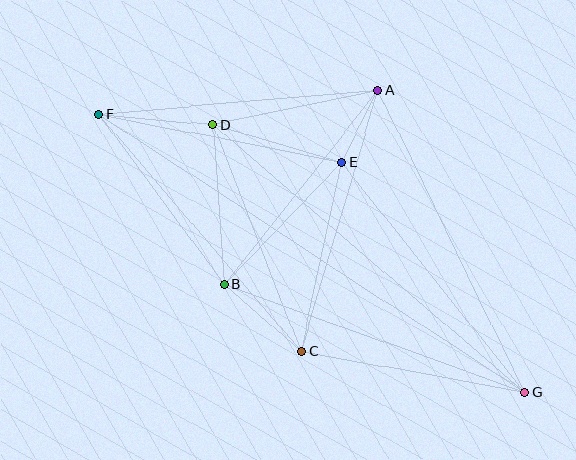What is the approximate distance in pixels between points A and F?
The distance between A and F is approximately 280 pixels.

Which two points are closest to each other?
Points A and E are closest to each other.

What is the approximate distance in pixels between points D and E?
The distance between D and E is approximately 133 pixels.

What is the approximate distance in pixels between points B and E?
The distance between B and E is approximately 169 pixels.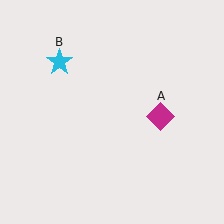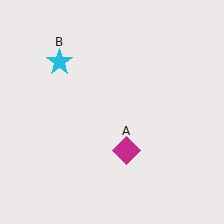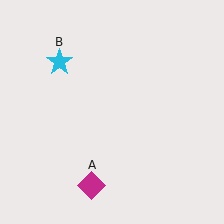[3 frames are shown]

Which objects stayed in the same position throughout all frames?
Cyan star (object B) remained stationary.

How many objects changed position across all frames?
1 object changed position: magenta diamond (object A).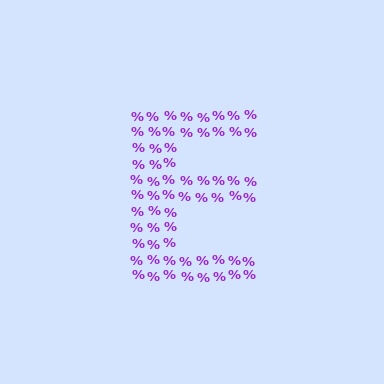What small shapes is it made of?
It is made of small percent signs.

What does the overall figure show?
The overall figure shows the letter E.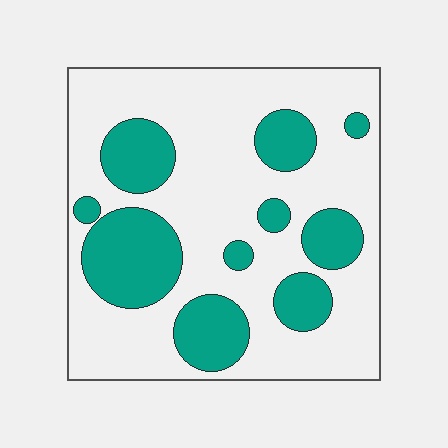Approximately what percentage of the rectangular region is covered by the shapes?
Approximately 30%.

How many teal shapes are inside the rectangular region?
10.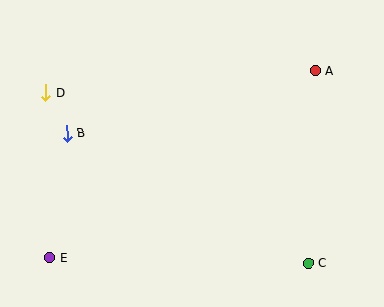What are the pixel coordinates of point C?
Point C is at (308, 263).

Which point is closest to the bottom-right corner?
Point C is closest to the bottom-right corner.